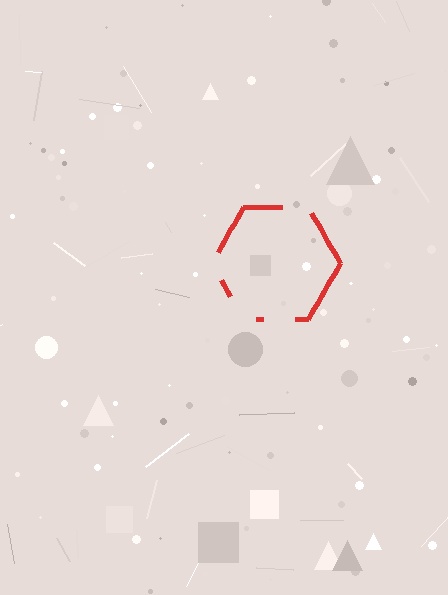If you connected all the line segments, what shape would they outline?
They would outline a hexagon.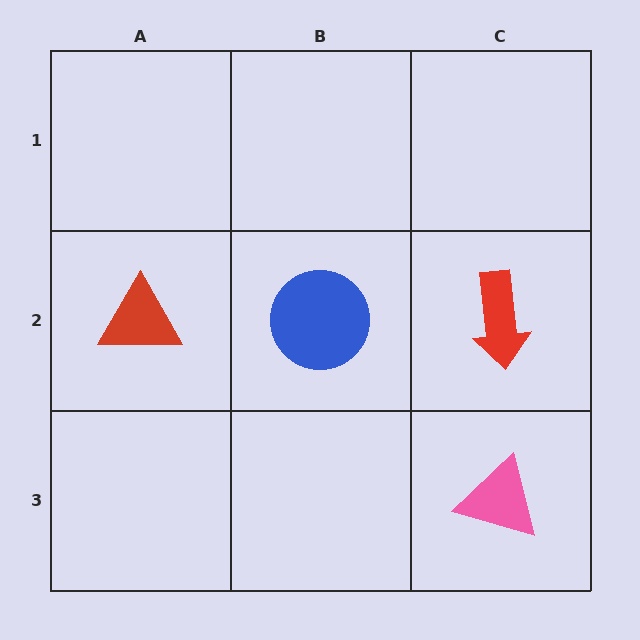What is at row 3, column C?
A pink triangle.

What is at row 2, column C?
A red arrow.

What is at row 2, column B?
A blue circle.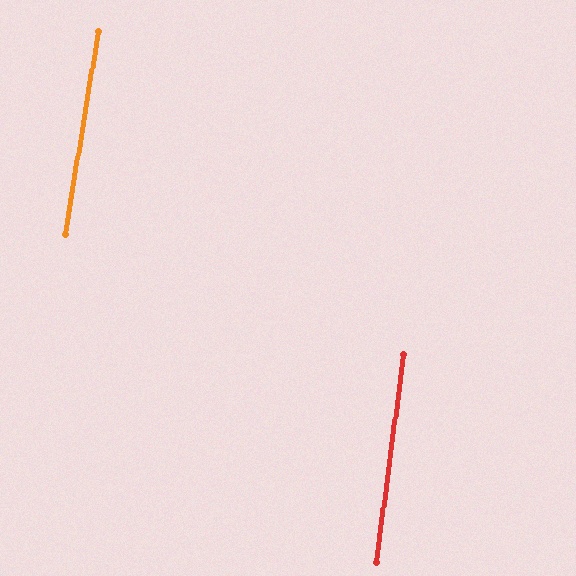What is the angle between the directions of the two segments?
Approximately 2 degrees.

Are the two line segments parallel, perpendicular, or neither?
Parallel — their directions differ by only 2.0°.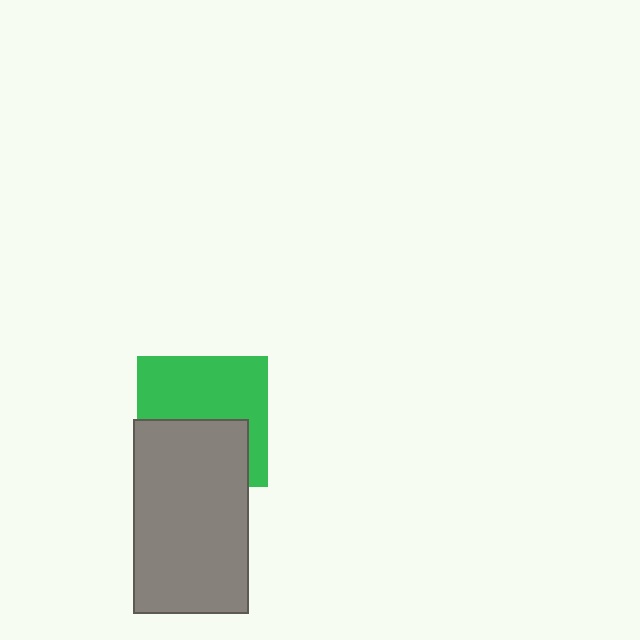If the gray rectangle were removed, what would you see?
You would see the complete green square.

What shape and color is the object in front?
The object in front is a gray rectangle.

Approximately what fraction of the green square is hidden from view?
Roughly 44% of the green square is hidden behind the gray rectangle.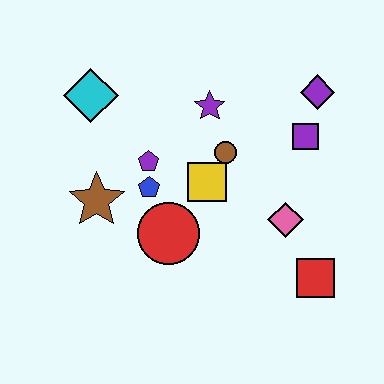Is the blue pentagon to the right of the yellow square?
No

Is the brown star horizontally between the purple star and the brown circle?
No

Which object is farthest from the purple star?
The red square is farthest from the purple star.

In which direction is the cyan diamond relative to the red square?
The cyan diamond is to the left of the red square.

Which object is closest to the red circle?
The blue pentagon is closest to the red circle.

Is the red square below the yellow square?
Yes